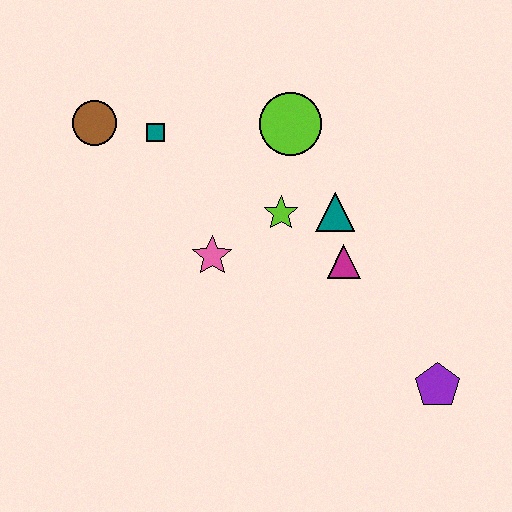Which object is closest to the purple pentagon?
The magenta triangle is closest to the purple pentagon.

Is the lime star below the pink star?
No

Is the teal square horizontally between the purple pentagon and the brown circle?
Yes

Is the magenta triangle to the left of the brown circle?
No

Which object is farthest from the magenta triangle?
The brown circle is farthest from the magenta triangle.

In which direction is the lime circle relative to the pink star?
The lime circle is above the pink star.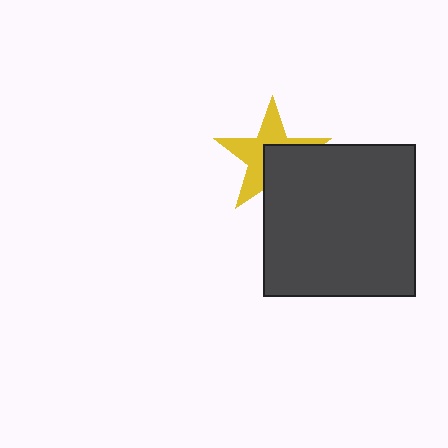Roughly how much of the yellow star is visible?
About half of it is visible (roughly 56%).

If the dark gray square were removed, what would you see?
You would see the complete yellow star.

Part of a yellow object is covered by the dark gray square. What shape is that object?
It is a star.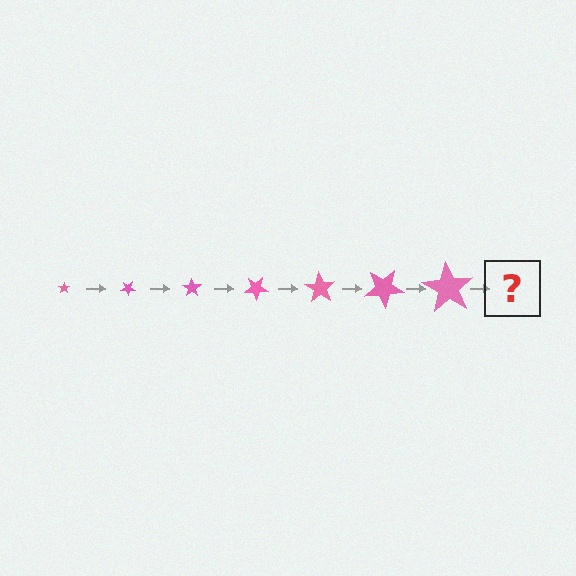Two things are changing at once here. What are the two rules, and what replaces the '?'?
The two rules are that the star grows larger each step and it rotates 35 degrees each step. The '?' should be a star, larger than the previous one and rotated 245 degrees from the start.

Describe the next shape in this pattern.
It should be a star, larger than the previous one and rotated 245 degrees from the start.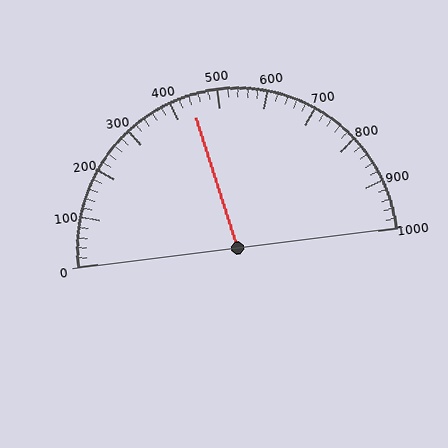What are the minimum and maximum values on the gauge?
The gauge ranges from 0 to 1000.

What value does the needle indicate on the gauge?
The needle indicates approximately 440.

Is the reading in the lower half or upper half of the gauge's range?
The reading is in the lower half of the range (0 to 1000).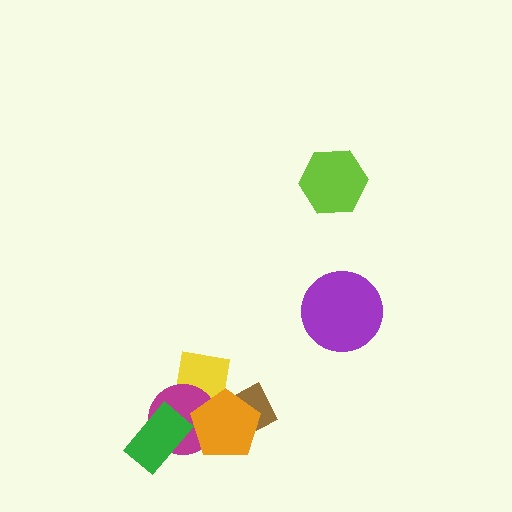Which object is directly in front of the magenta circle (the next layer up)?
The green rectangle is directly in front of the magenta circle.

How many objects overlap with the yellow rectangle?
4 objects overlap with the yellow rectangle.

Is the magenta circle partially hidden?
Yes, it is partially covered by another shape.